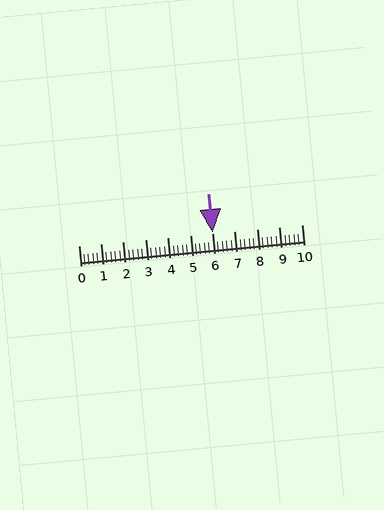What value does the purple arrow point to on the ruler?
The purple arrow points to approximately 6.0.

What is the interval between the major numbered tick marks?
The major tick marks are spaced 1 units apart.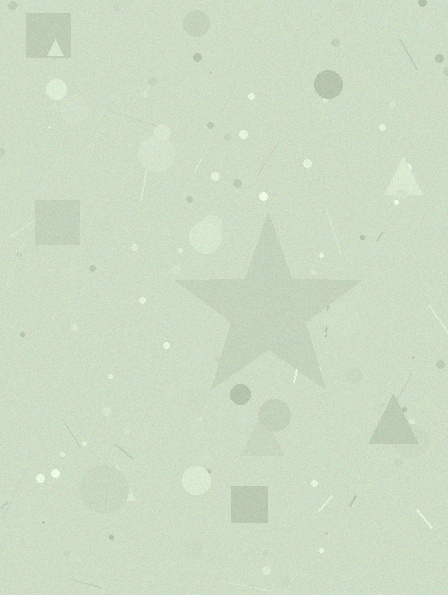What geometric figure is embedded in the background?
A star is embedded in the background.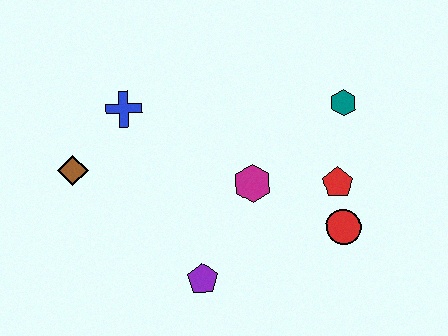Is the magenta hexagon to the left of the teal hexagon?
Yes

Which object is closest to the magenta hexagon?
The red pentagon is closest to the magenta hexagon.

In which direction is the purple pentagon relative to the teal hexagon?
The purple pentagon is below the teal hexagon.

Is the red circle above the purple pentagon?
Yes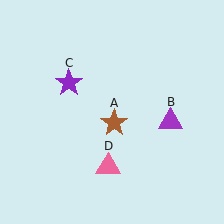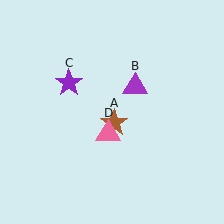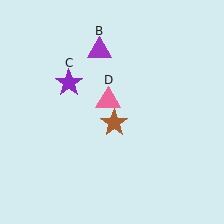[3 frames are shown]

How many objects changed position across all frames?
2 objects changed position: purple triangle (object B), pink triangle (object D).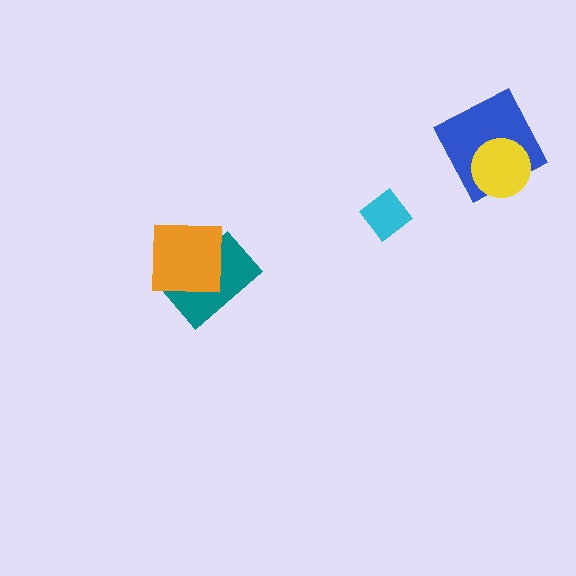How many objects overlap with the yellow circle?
1 object overlaps with the yellow circle.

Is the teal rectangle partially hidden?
Yes, it is partially covered by another shape.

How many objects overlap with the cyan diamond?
0 objects overlap with the cyan diamond.